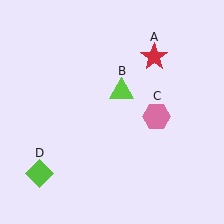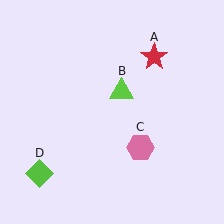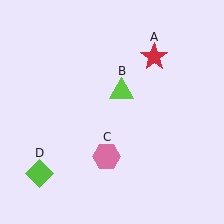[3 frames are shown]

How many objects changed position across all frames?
1 object changed position: pink hexagon (object C).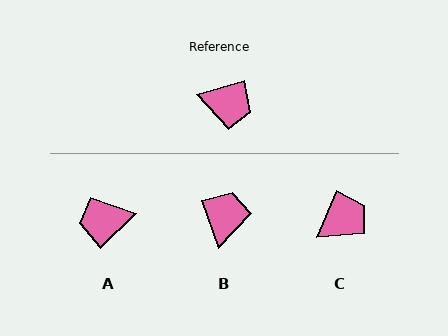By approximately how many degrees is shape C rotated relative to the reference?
Approximately 52 degrees counter-clockwise.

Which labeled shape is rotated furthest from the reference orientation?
A, about 151 degrees away.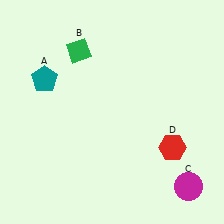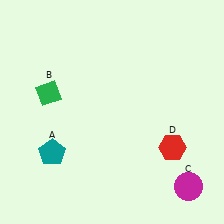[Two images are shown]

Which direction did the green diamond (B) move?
The green diamond (B) moved down.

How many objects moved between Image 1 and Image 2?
2 objects moved between the two images.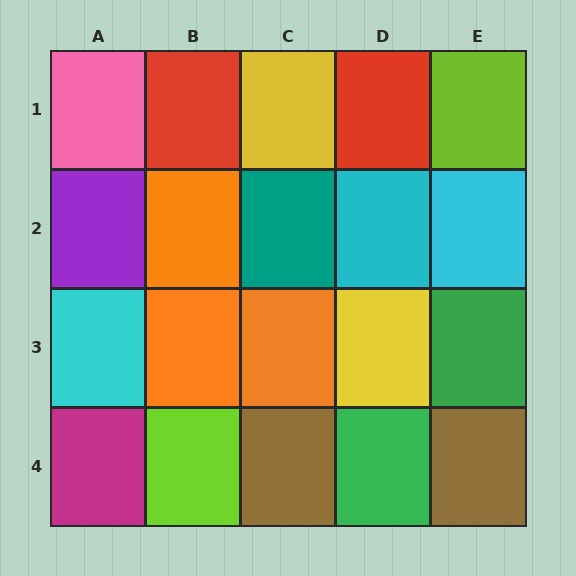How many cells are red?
2 cells are red.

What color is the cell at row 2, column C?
Teal.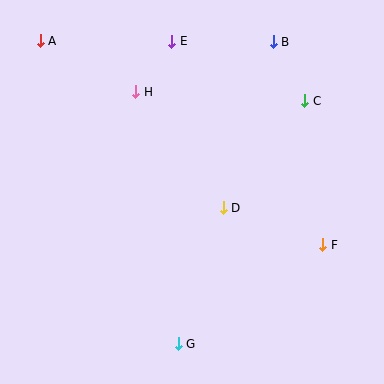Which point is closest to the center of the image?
Point D at (223, 208) is closest to the center.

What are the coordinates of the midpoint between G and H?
The midpoint between G and H is at (157, 218).